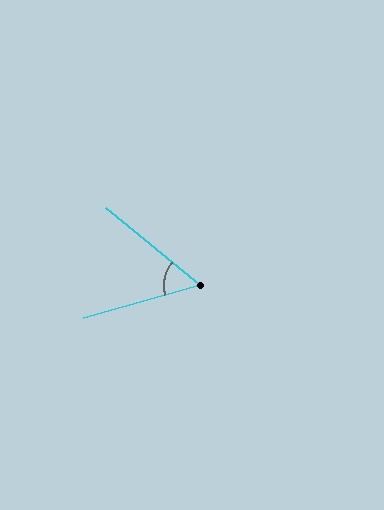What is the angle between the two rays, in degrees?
Approximately 55 degrees.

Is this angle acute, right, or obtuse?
It is acute.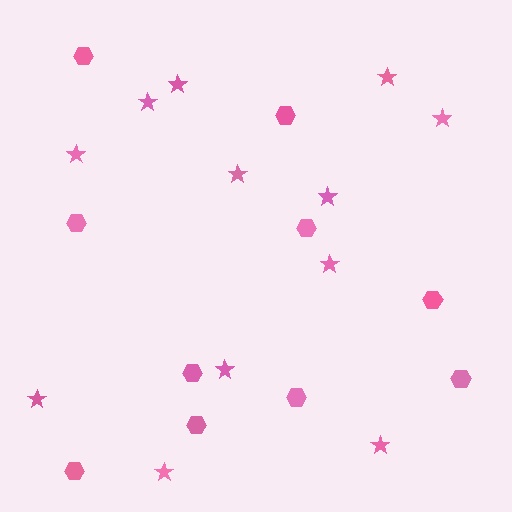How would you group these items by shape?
There are 2 groups: one group of hexagons (10) and one group of stars (12).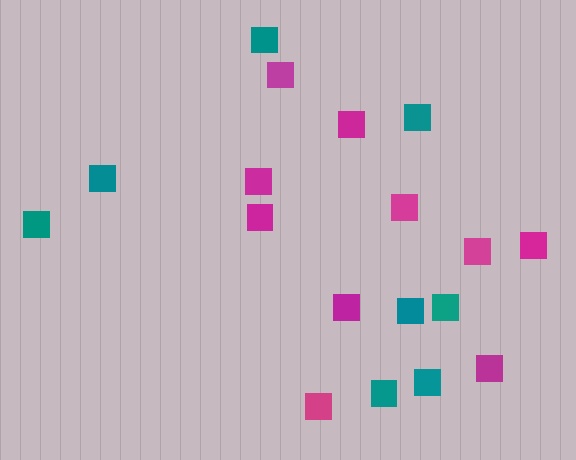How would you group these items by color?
There are 2 groups: one group of magenta squares (10) and one group of teal squares (8).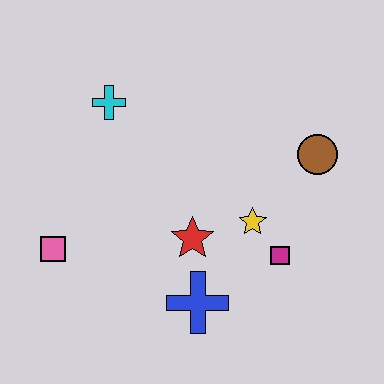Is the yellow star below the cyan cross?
Yes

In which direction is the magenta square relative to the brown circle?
The magenta square is below the brown circle.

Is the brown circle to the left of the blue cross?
No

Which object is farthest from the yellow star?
The pink square is farthest from the yellow star.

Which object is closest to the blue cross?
The red star is closest to the blue cross.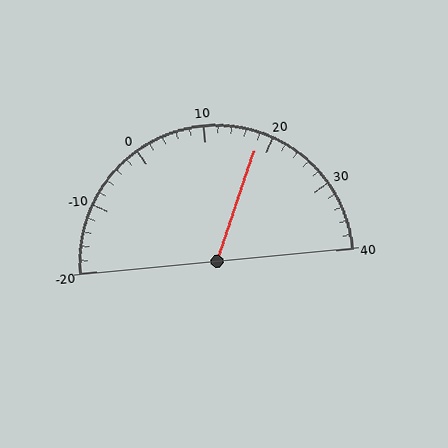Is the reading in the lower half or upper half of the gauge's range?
The reading is in the upper half of the range (-20 to 40).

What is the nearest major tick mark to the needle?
The nearest major tick mark is 20.